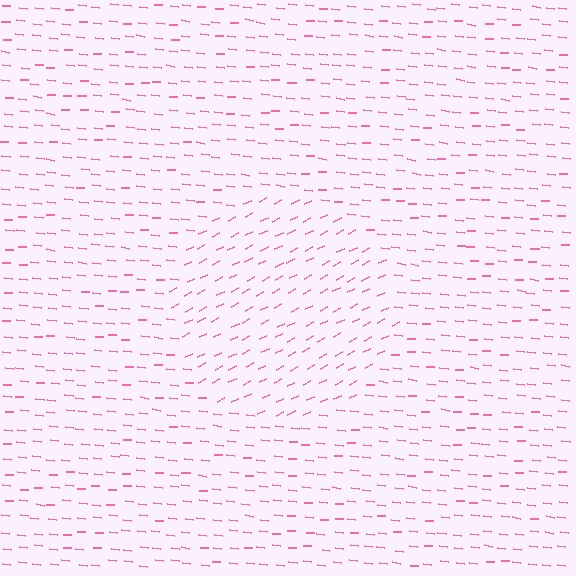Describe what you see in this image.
The image is filled with small pink line segments. A circle region in the image has lines oriented differently from the surrounding lines, creating a visible texture boundary.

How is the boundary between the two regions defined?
The boundary is defined purely by a change in line orientation (approximately 33 degrees difference). All lines are the same color and thickness.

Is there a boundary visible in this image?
Yes, there is a texture boundary formed by a change in line orientation.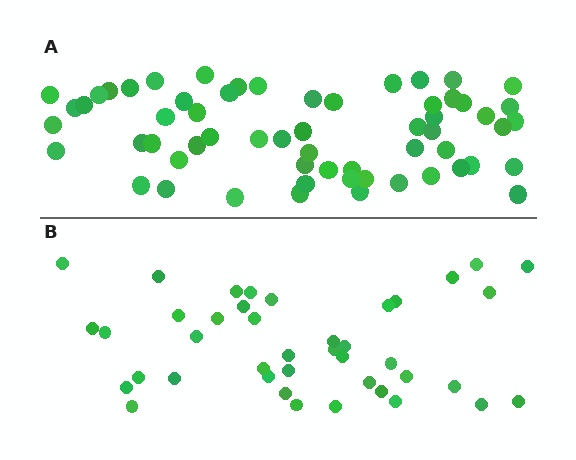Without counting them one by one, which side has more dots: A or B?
Region A (the top region) has more dots.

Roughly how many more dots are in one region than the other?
Region A has approximately 20 more dots than region B.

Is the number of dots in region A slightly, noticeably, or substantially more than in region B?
Region A has substantially more. The ratio is roughly 1.5 to 1.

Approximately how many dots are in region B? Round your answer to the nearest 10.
About 40 dots. (The exact count is 41, which rounds to 40.)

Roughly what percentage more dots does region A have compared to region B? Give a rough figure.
About 45% more.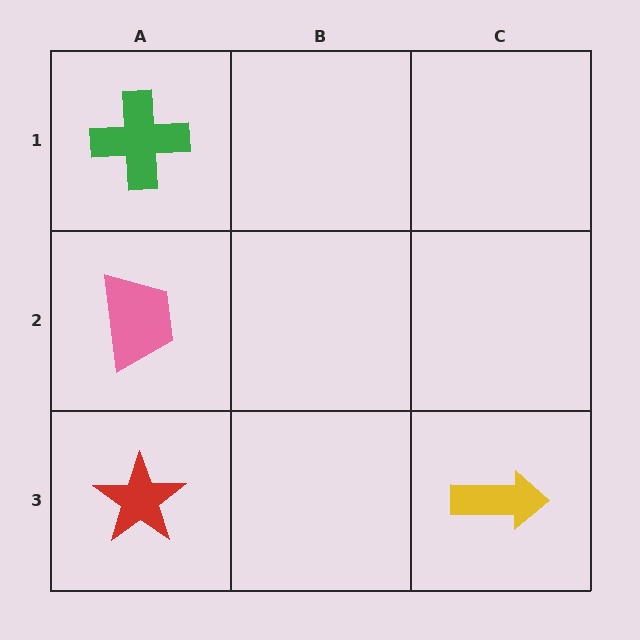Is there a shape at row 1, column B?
No, that cell is empty.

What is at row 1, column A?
A green cross.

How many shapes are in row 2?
1 shape.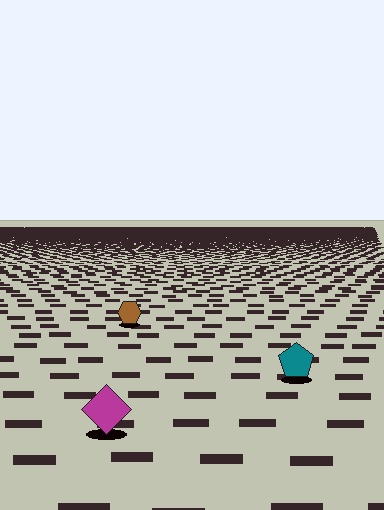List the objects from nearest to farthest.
From nearest to farthest: the magenta diamond, the teal pentagon, the brown hexagon.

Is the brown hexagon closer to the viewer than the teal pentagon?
No. The teal pentagon is closer — you can tell from the texture gradient: the ground texture is coarser near it.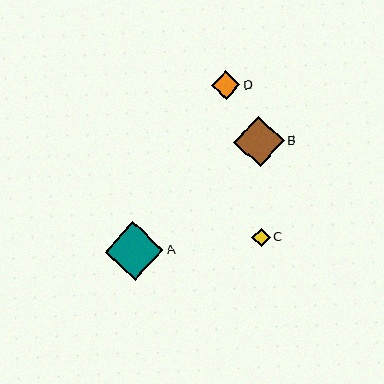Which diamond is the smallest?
Diamond C is the smallest with a size of approximately 18 pixels.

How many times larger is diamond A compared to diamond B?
Diamond A is approximately 1.2 times the size of diamond B.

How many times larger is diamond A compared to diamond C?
Diamond A is approximately 3.2 times the size of diamond C.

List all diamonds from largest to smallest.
From largest to smallest: A, B, D, C.